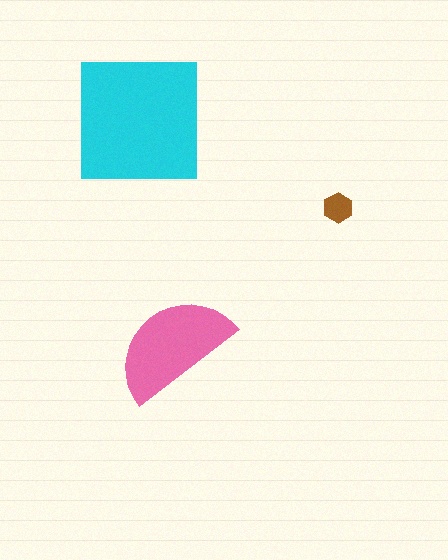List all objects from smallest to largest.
The brown hexagon, the pink semicircle, the cyan square.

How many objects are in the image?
There are 3 objects in the image.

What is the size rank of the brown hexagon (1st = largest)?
3rd.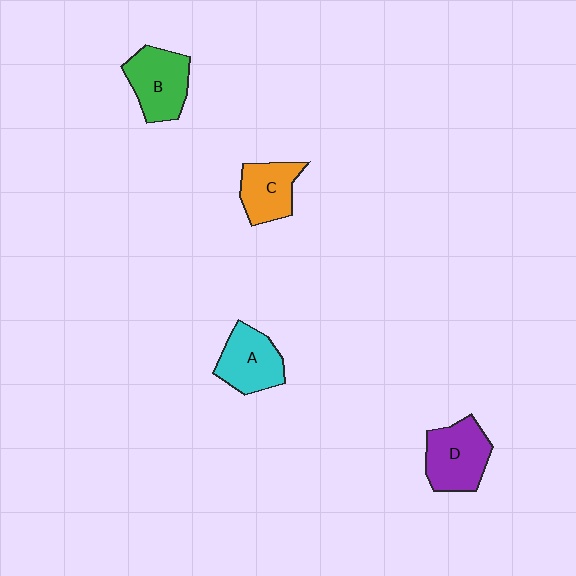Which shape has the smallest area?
Shape C (orange).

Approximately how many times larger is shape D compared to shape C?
Approximately 1.3 times.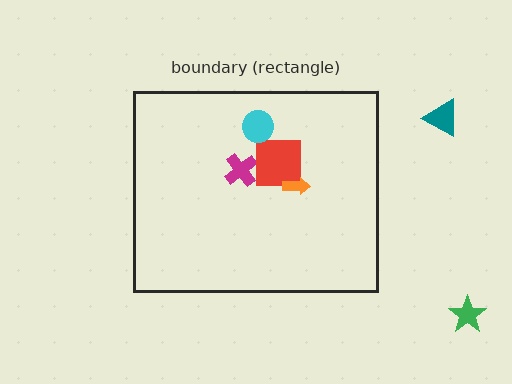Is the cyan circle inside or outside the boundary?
Inside.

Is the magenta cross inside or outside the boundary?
Inside.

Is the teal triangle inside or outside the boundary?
Outside.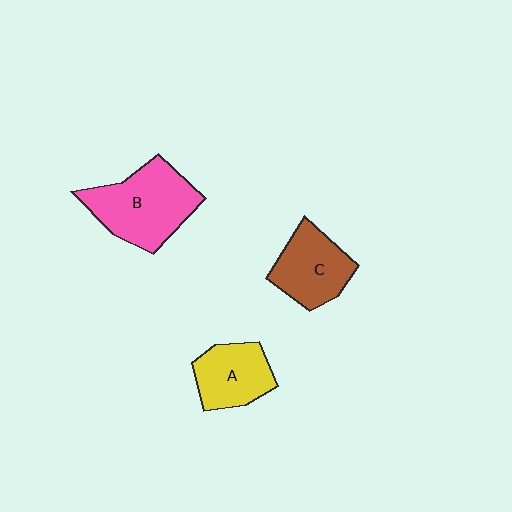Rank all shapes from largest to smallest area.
From largest to smallest: B (pink), C (brown), A (yellow).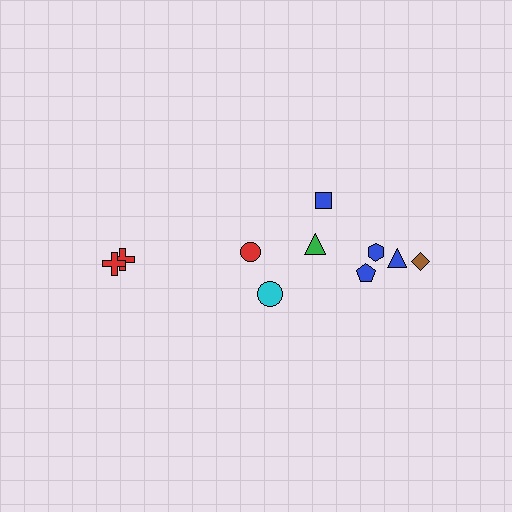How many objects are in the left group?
There are 3 objects.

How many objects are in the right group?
There are 7 objects.